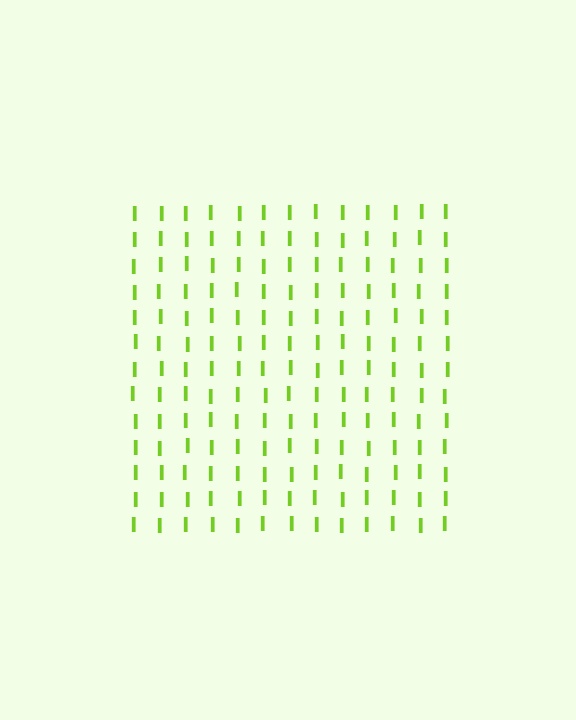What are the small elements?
The small elements are letter I's.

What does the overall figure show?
The overall figure shows a square.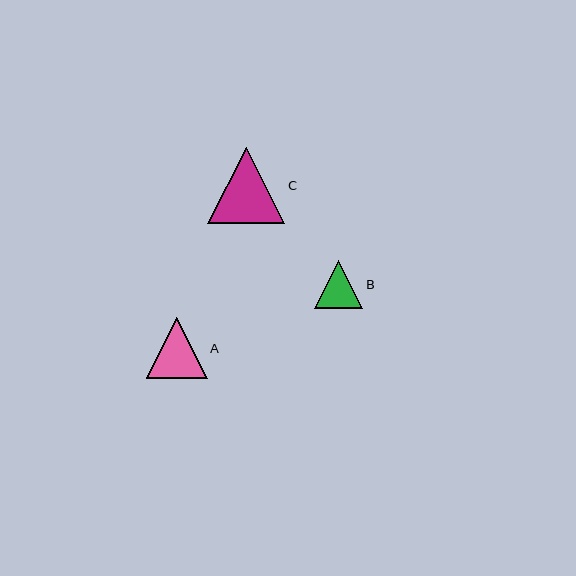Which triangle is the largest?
Triangle C is the largest with a size of approximately 77 pixels.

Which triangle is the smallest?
Triangle B is the smallest with a size of approximately 48 pixels.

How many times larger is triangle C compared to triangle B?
Triangle C is approximately 1.6 times the size of triangle B.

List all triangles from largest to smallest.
From largest to smallest: C, A, B.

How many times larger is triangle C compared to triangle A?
Triangle C is approximately 1.3 times the size of triangle A.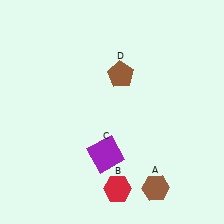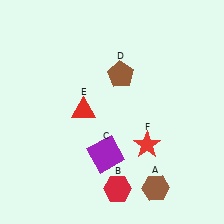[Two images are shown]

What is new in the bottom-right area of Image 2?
A red star (F) was added in the bottom-right area of Image 2.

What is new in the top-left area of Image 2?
A red triangle (E) was added in the top-left area of Image 2.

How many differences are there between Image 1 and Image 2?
There are 2 differences between the two images.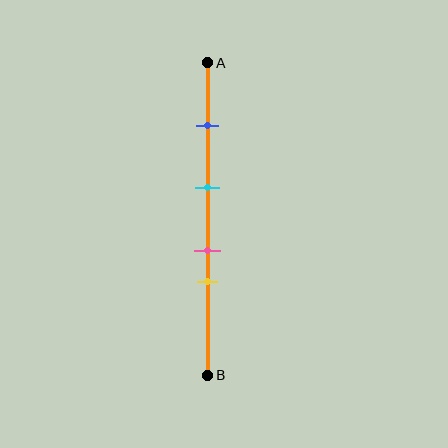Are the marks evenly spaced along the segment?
No, the marks are not evenly spaced.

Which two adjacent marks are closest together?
The pink and yellow marks are the closest adjacent pair.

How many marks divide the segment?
There are 4 marks dividing the segment.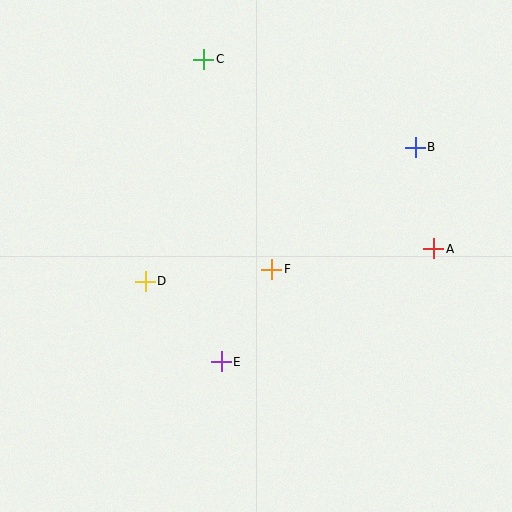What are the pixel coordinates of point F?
Point F is at (272, 269).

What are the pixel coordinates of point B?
Point B is at (415, 147).